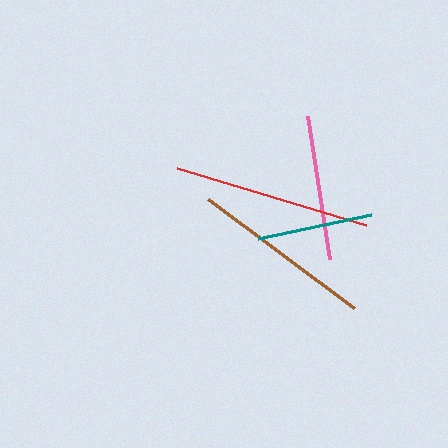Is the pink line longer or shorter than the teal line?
The pink line is longer than the teal line.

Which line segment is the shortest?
The teal line is the shortest at approximately 115 pixels.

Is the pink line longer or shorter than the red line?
The red line is longer than the pink line.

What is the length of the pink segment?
The pink segment is approximately 145 pixels long.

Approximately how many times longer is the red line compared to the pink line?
The red line is approximately 1.4 times the length of the pink line.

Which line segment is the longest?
The red line is the longest at approximately 197 pixels.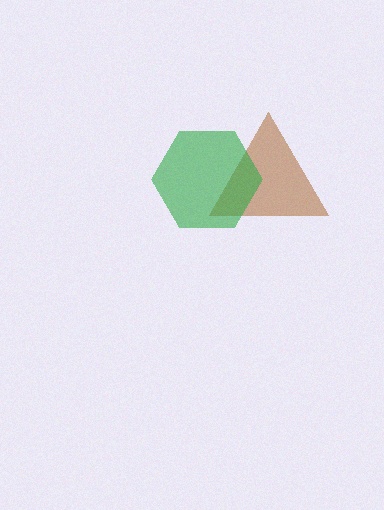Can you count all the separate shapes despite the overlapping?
Yes, there are 2 separate shapes.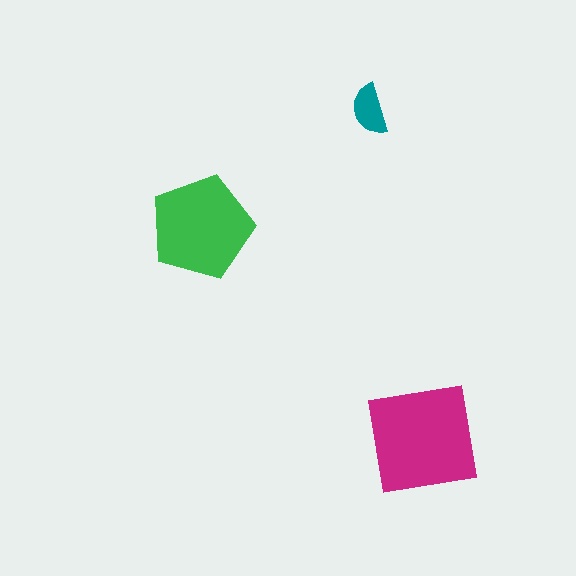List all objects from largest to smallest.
The magenta square, the green pentagon, the teal semicircle.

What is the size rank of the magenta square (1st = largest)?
1st.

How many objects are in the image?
There are 3 objects in the image.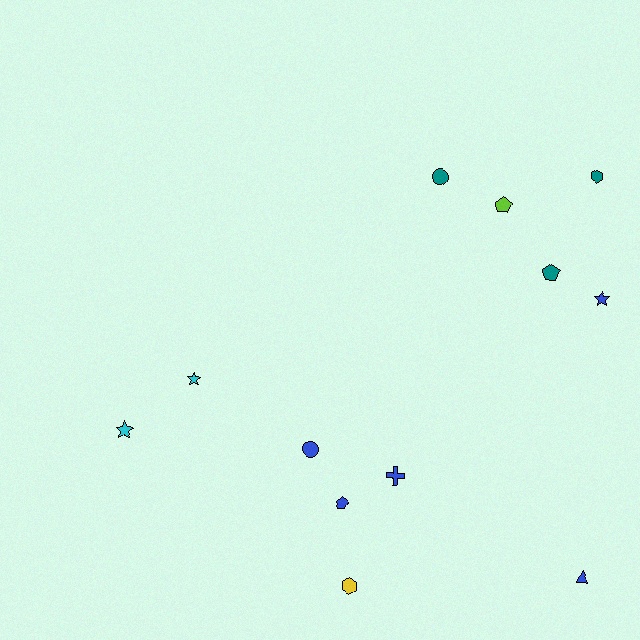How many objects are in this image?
There are 12 objects.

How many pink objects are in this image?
There are no pink objects.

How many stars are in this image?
There are 3 stars.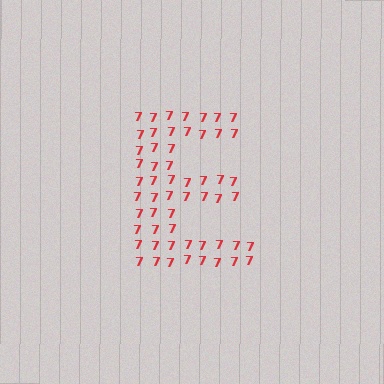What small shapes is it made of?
It is made of small digit 7's.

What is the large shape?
The large shape is the letter E.